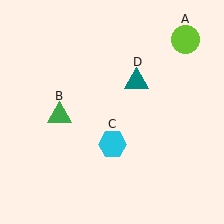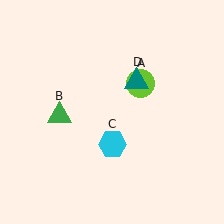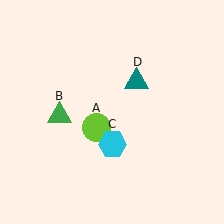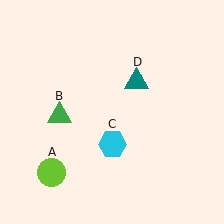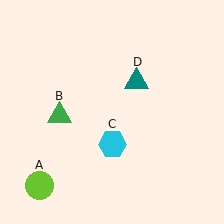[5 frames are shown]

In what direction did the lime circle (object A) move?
The lime circle (object A) moved down and to the left.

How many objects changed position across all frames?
1 object changed position: lime circle (object A).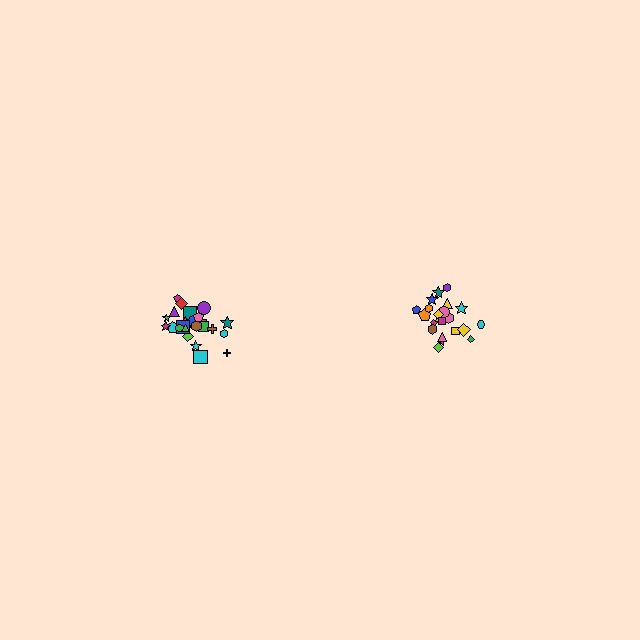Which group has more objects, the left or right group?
The left group.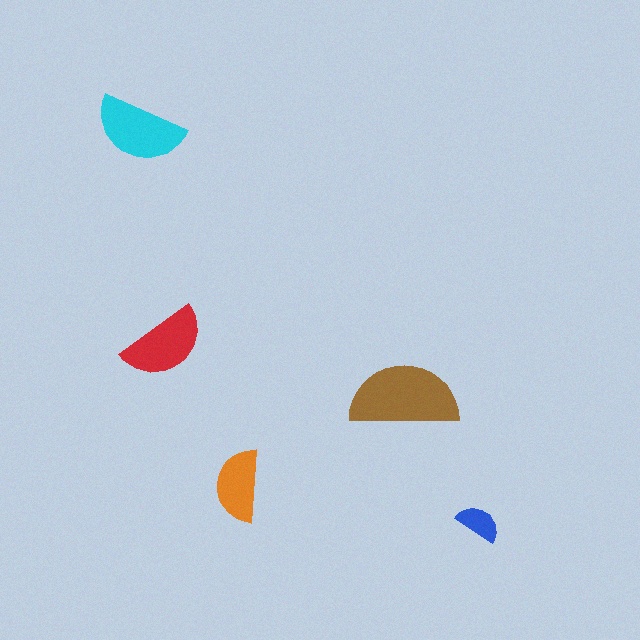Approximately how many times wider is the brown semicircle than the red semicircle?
About 1.5 times wider.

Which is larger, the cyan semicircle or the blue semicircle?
The cyan one.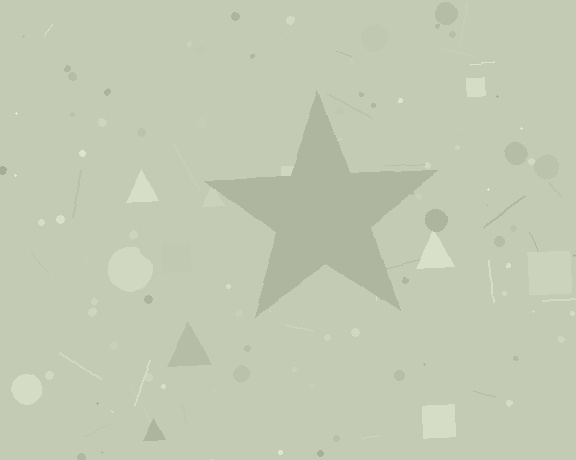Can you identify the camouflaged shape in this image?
The camouflaged shape is a star.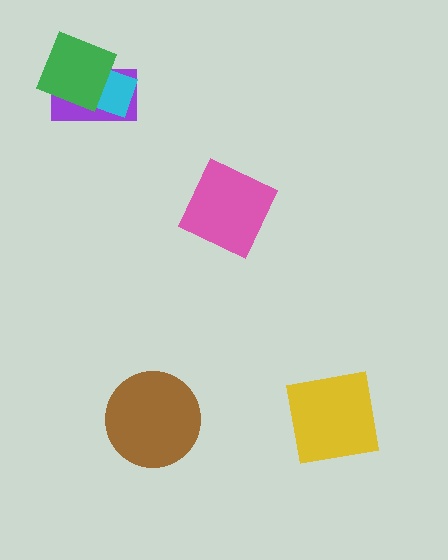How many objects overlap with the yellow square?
0 objects overlap with the yellow square.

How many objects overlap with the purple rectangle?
2 objects overlap with the purple rectangle.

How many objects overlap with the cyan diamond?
2 objects overlap with the cyan diamond.